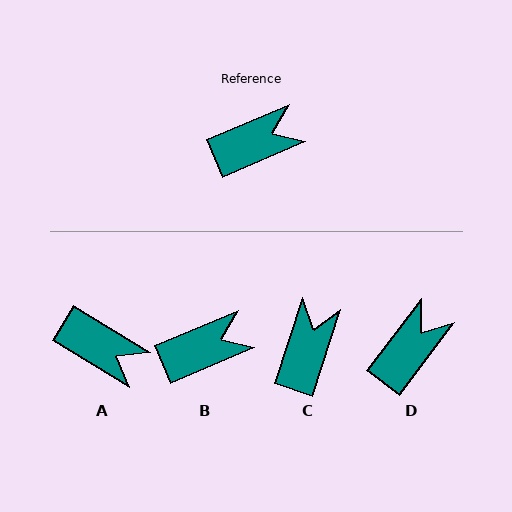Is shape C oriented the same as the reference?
No, it is off by about 49 degrees.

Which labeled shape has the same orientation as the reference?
B.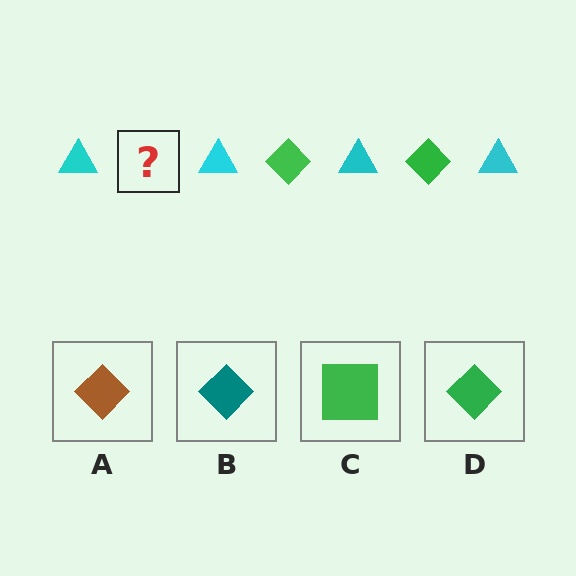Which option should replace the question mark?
Option D.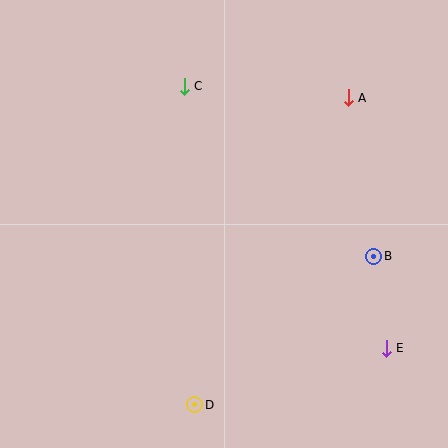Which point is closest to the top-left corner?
Point C is closest to the top-left corner.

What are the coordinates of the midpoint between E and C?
The midpoint between E and C is at (285, 217).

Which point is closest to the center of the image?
Point C at (184, 86) is closest to the center.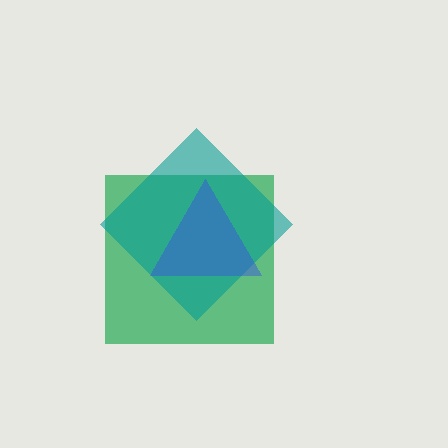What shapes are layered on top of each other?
The layered shapes are: a green square, a teal diamond, a blue triangle.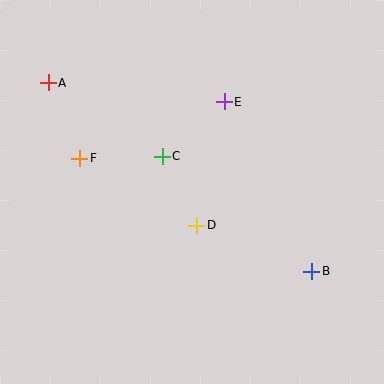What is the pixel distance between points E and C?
The distance between E and C is 83 pixels.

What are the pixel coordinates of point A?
Point A is at (48, 83).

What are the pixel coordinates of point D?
Point D is at (197, 225).